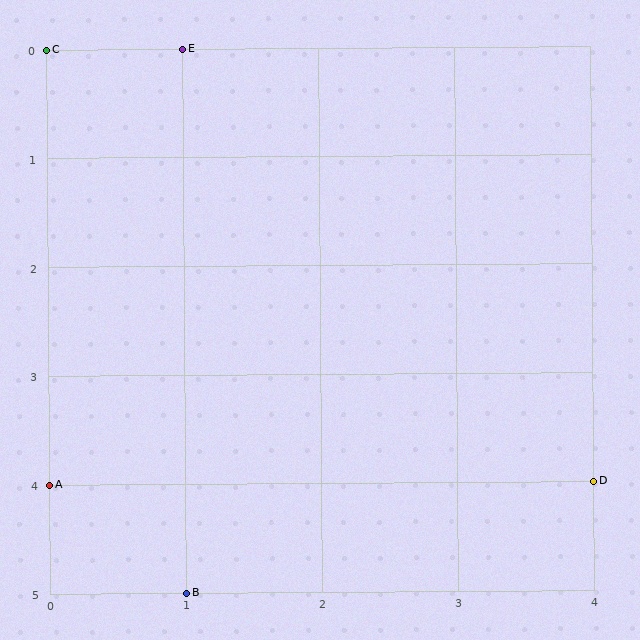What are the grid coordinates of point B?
Point B is at grid coordinates (1, 5).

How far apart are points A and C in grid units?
Points A and C are 4 rows apart.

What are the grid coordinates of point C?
Point C is at grid coordinates (0, 0).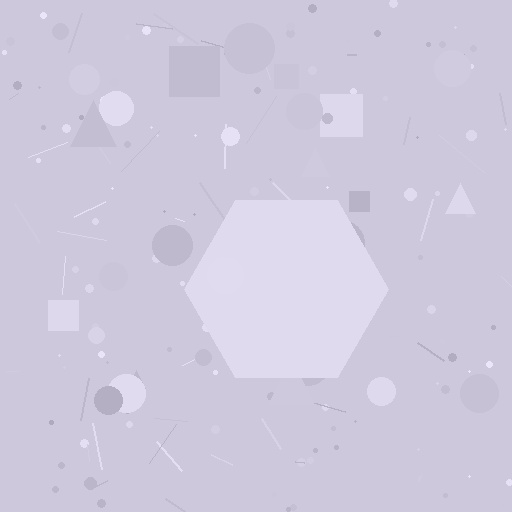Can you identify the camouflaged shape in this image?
The camouflaged shape is a hexagon.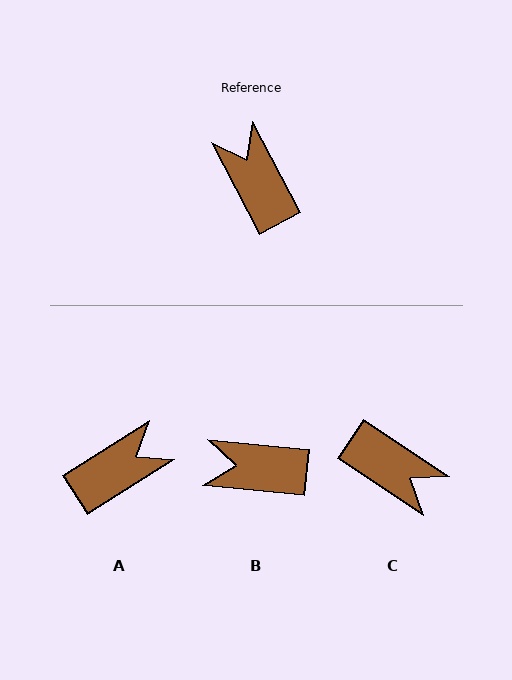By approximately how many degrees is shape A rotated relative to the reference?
Approximately 85 degrees clockwise.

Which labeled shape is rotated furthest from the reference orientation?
C, about 151 degrees away.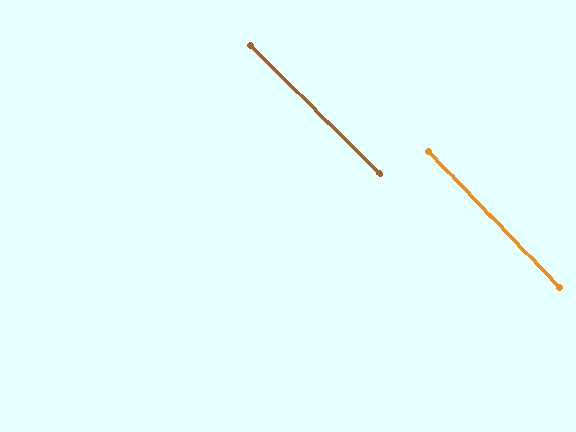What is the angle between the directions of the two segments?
Approximately 1 degree.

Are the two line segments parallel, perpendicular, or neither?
Parallel — their directions differ by only 1.4°.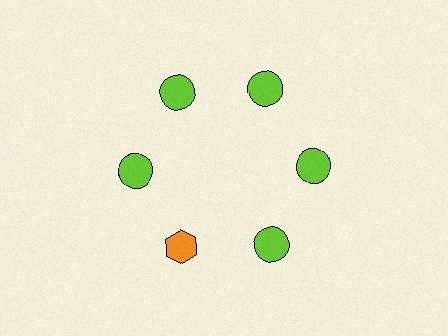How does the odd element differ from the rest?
It differs in both color (orange instead of lime) and shape (hexagon instead of circle).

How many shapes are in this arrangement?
There are 6 shapes arranged in a ring pattern.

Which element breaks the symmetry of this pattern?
The orange hexagon at roughly the 7 o'clock position breaks the symmetry. All other shapes are lime circles.